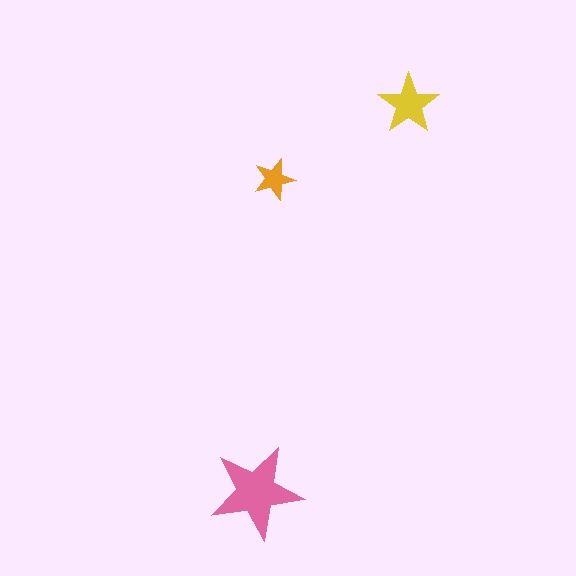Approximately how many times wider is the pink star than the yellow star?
About 1.5 times wider.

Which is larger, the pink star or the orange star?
The pink one.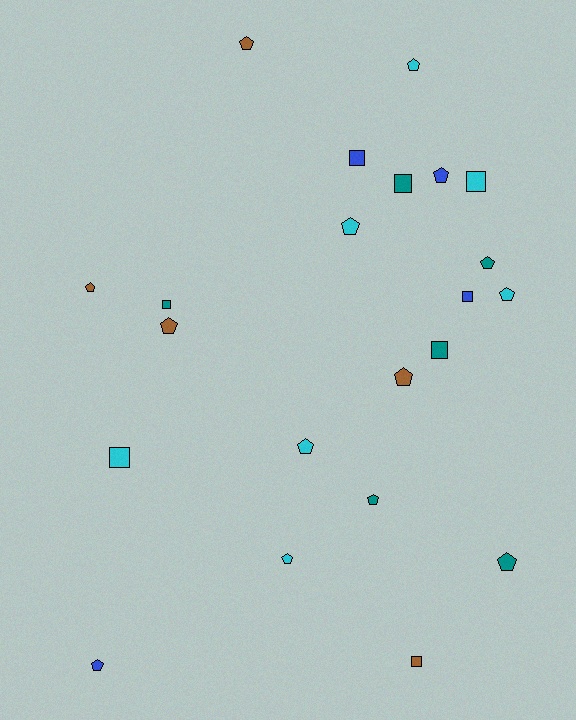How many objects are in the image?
There are 22 objects.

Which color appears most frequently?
Cyan, with 7 objects.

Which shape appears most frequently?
Pentagon, with 14 objects.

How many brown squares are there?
There is 1 brown square.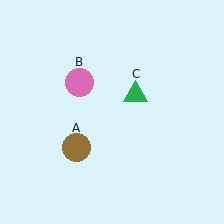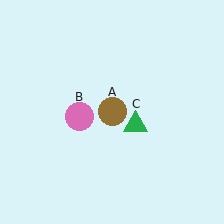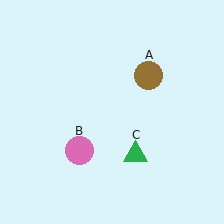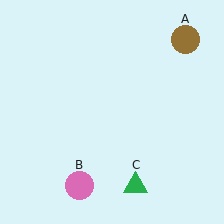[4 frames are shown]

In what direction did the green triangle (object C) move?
The green triangle (object C) moved down.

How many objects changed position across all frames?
3 objects changed position: brown circle (object A), pink circle (object B), green triangle (object C).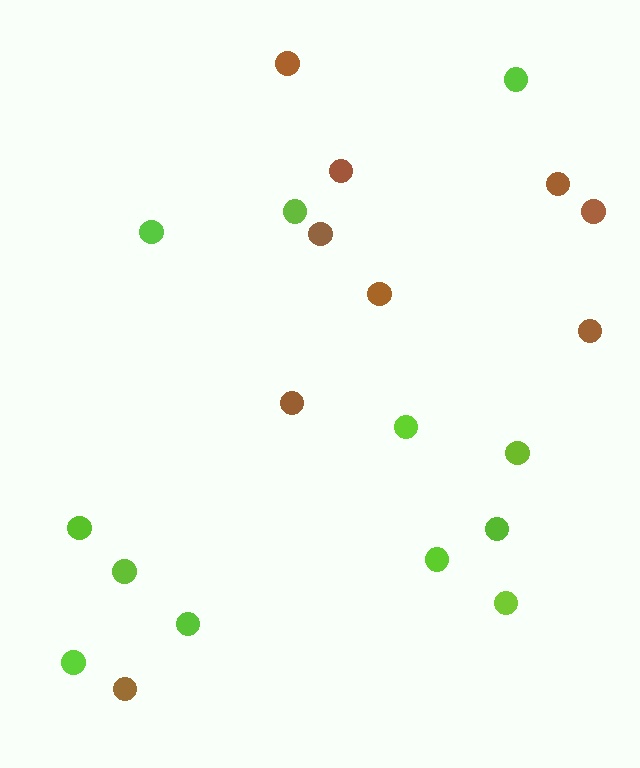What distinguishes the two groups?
There are 2 groups: one group of brown circles (9) and one group of lime circles (12).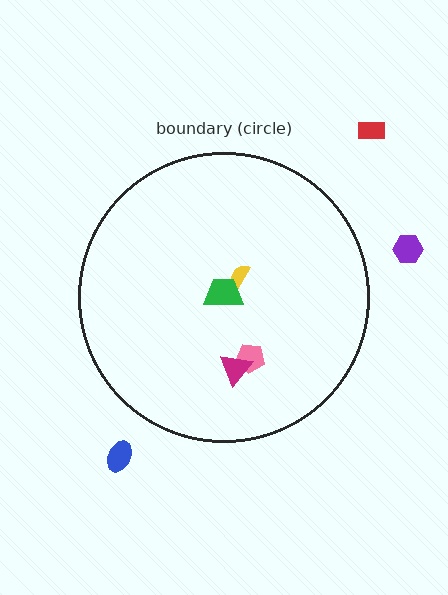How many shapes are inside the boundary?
4 inside, 3 outside.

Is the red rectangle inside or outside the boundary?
Outside.